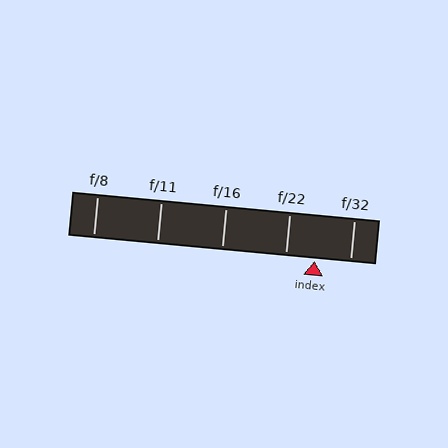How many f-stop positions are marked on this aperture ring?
There are 5 f-stop positions marked.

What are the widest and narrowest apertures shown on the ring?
The widest aperture shown is f/8 and the narrowest is f/32.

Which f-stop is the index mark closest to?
The index mark is closest to f/22.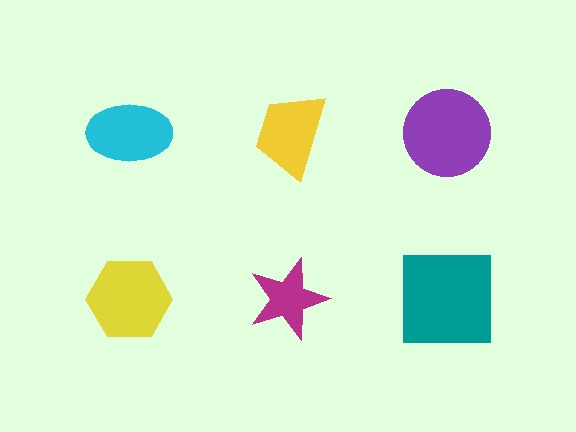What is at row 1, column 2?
A yellow trapezoid.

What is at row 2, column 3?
A teal square.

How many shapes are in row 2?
3 shapes.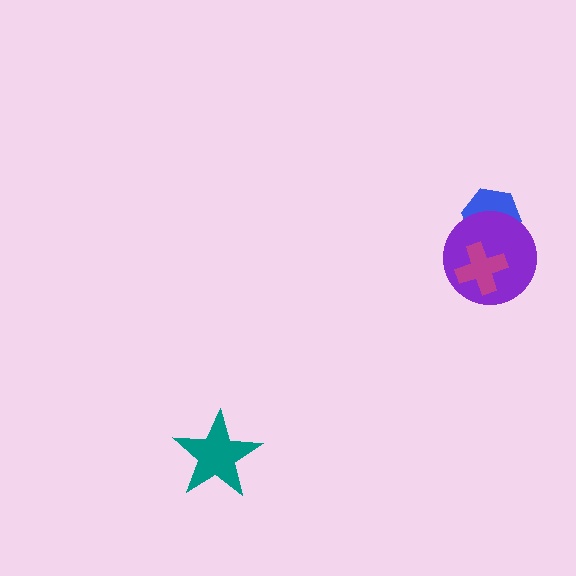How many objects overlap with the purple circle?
2 objects overlap with the purple circle.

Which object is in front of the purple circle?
The magenta cross is in front of the purple circle.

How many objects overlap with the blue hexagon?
1 object overlaps with the blue hexagon.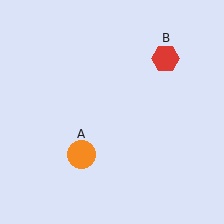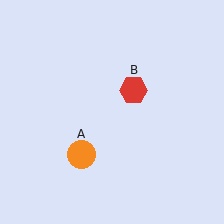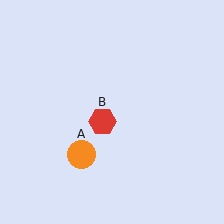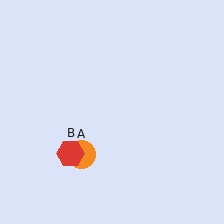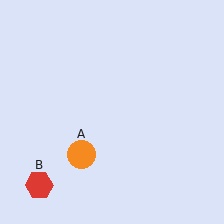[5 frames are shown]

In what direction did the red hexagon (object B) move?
The red hexagon (object B) moved down and to the left.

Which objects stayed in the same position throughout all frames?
Orange circle (object A) remained stationary.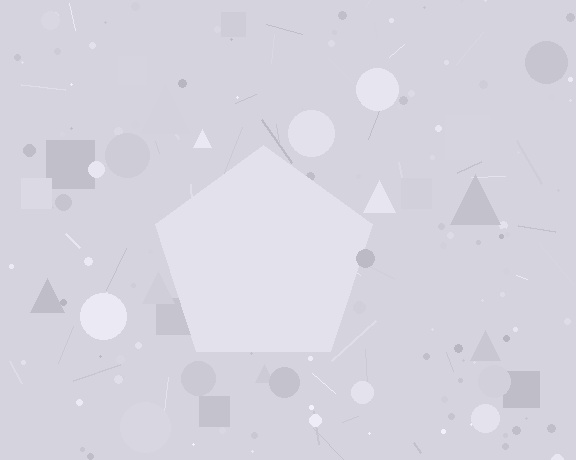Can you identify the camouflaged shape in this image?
The camouflaged shape is a pentagon.